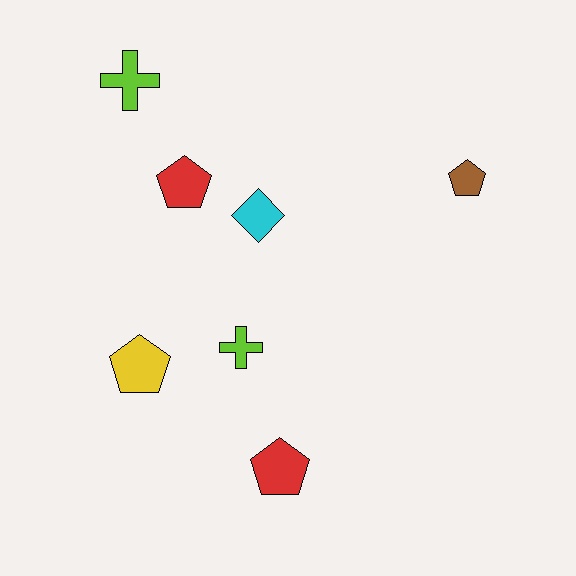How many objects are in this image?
There are 7 objects.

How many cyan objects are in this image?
There is 1 cyan object.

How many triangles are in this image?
There are no triangles.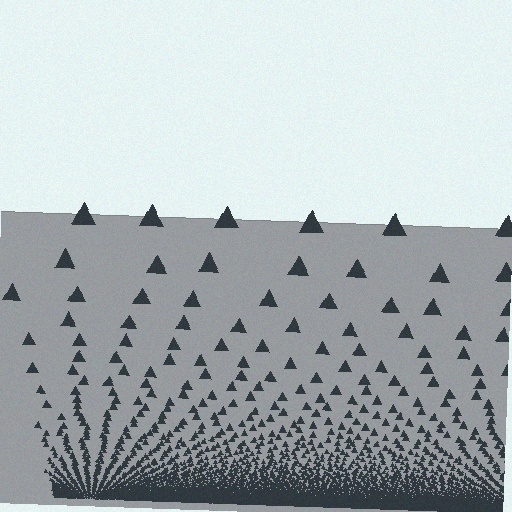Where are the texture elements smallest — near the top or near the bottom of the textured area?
Near the bottom.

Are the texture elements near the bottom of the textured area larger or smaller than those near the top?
Smaller. The gradient is inverted — elements near the bottom are smaller and denser.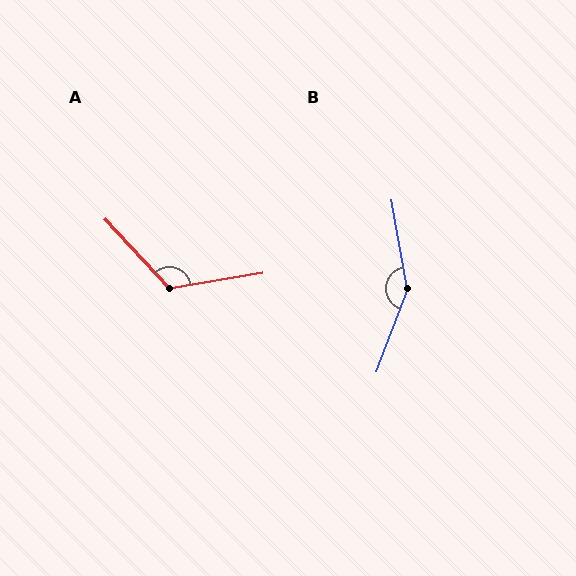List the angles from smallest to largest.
A (124°), B (149°).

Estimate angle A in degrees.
Approximately 124 degrees.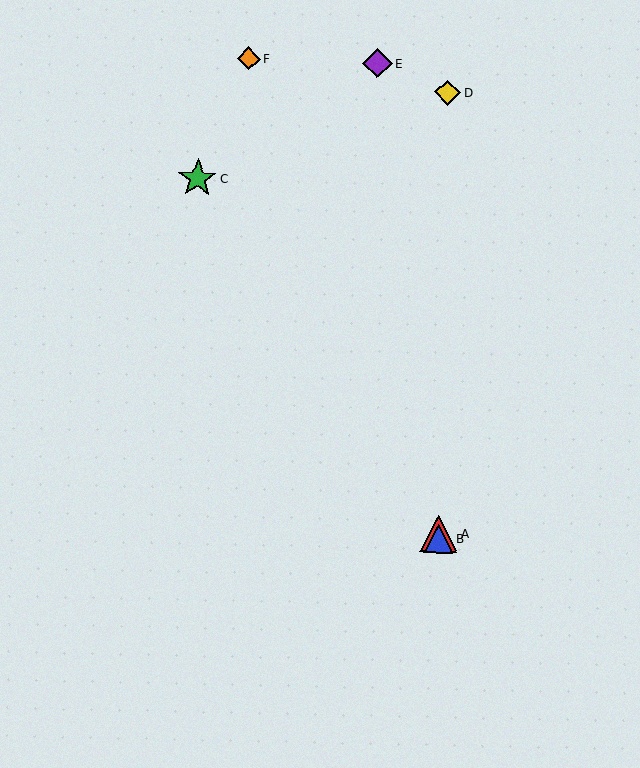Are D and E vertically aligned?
No, D is at x≈448 and E is at x≈377.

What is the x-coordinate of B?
Object B is at x≈439.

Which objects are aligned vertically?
Objects A, B, D are aligned vertically.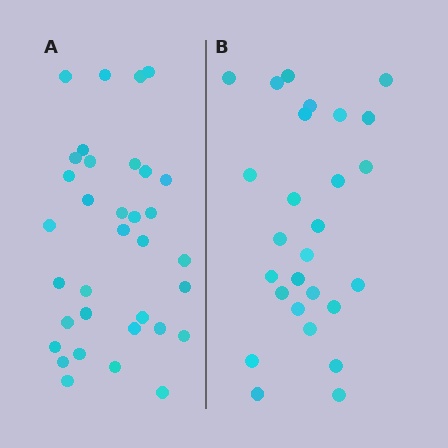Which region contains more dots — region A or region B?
Region A (the left region) has more dots.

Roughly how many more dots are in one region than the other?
Region A has roughly 8 or so more dots than region B.